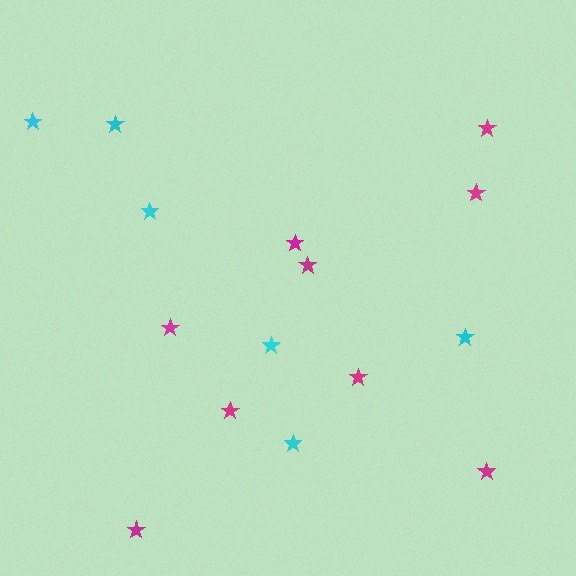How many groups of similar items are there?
There are 2 groups: one group of magenta stars (9) and one group of cyan stars (6).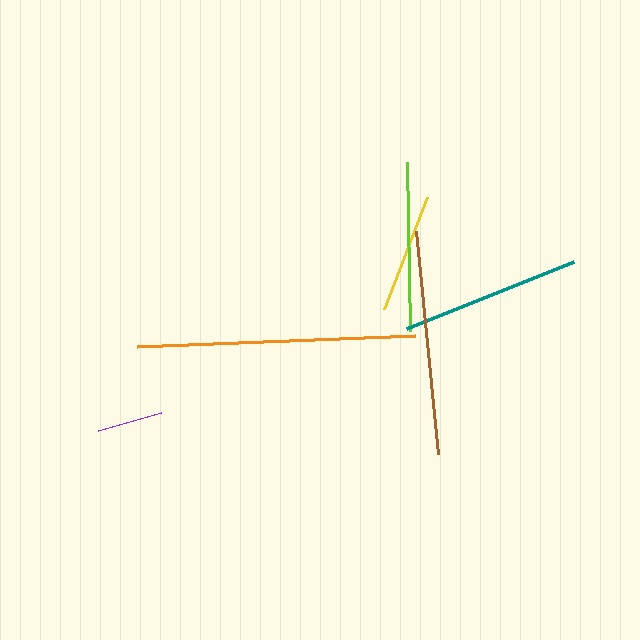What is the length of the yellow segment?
The yellow segment is approximately 120 pixels long.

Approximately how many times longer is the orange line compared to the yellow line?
The orange line is approximately 2.3 times the length of the yellow line.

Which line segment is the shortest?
The purple line is the shortest at approximately 65 pixels.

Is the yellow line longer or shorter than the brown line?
The brown line is longer than the yellow line.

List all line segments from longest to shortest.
From longest to shortest: orange, brown, teal, lime, yellow, purple.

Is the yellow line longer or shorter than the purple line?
The yellow line is longer than the purple line.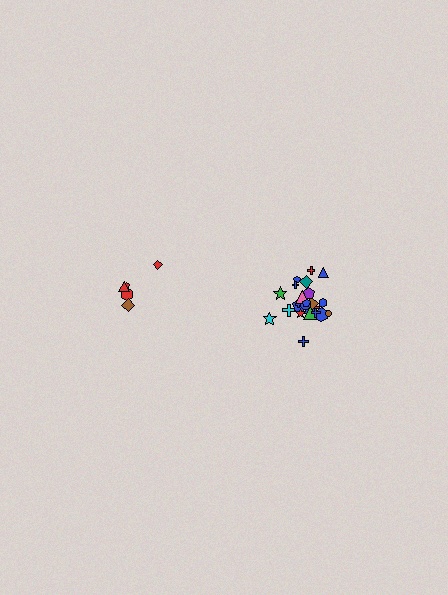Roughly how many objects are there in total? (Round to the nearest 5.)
Roughly 30 objects in total.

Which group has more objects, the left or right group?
The right group.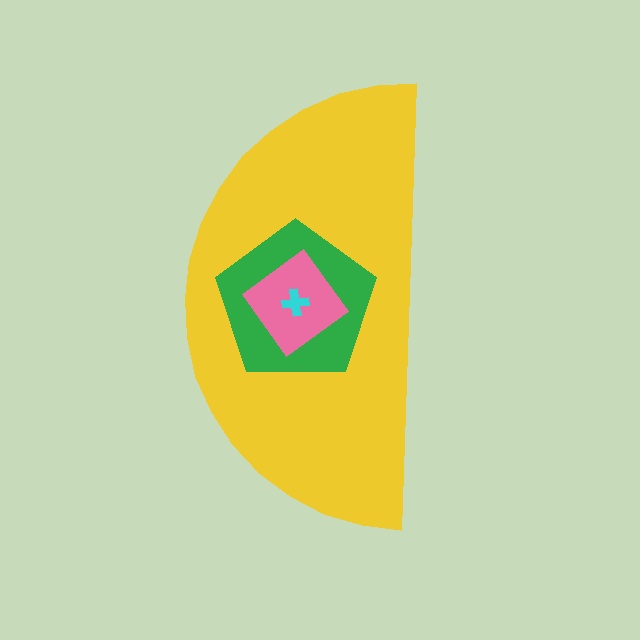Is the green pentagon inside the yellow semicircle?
Yes.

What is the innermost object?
The cyan cross.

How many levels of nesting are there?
4.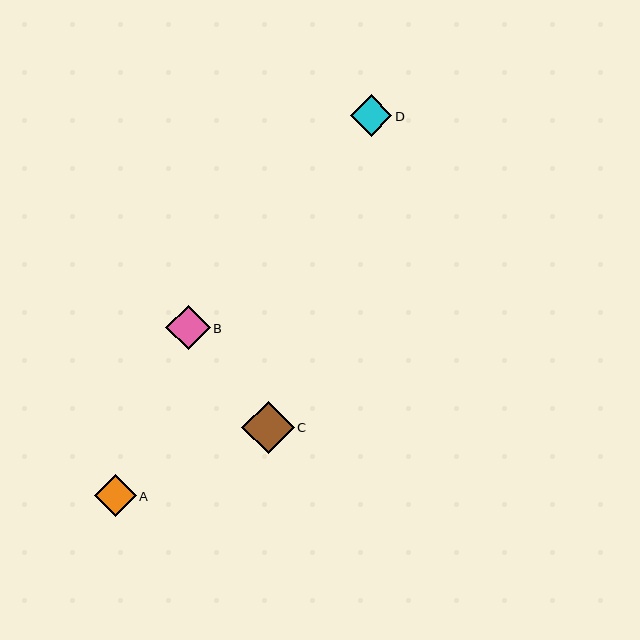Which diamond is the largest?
Diamond C is the largest with a size of approximately 52 pixels.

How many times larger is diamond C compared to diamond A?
Diamond C is approximately 1.3 times the size of diamond A.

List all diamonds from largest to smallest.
From largest to smallest: C, B, A, D.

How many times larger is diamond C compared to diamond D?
Diamond C is approximately 1.3 times the size of diamond D.